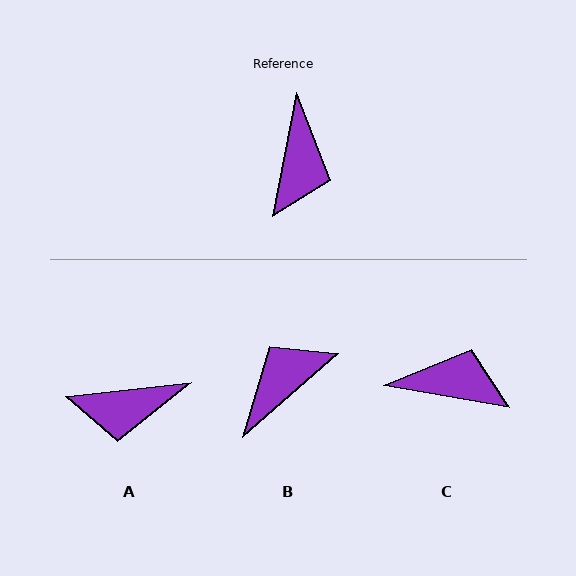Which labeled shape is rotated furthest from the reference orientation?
B, about 142 degrees away.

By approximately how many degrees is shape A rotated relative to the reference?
Approximately 73 degrees clockwise.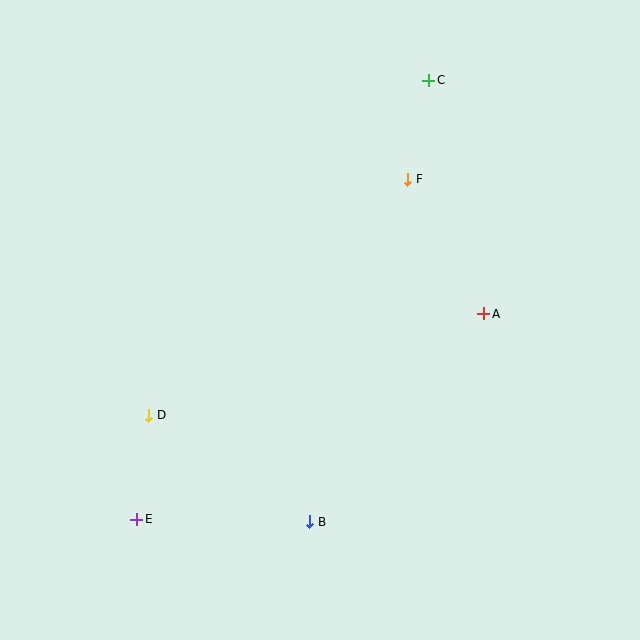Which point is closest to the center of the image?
Point A at (484, 314) is closest to the center.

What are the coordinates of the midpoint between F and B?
The midpoint between F and B is at (359, 350).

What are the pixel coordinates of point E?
Point E is at (137, 519).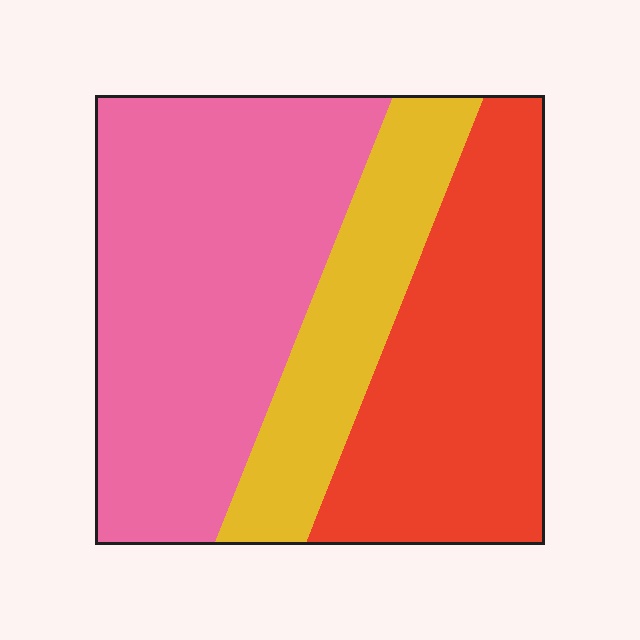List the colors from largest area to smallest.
From largest to smallest: pink, red, yellow.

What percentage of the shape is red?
Red takes up about one third (1/3) of the shape.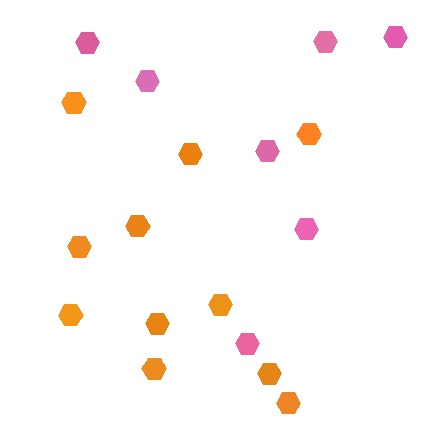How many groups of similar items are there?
There are 2 groups: one group of orange hexagons (11) and one group of pink hexagons (7).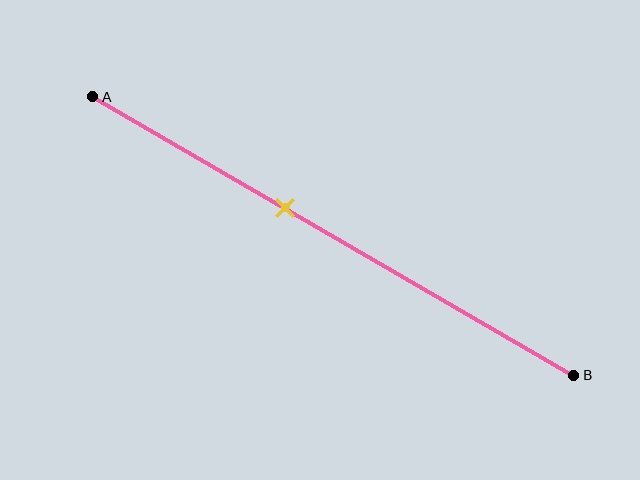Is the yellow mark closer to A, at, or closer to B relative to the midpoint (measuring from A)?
The yellow mark is closer to point A than the midpoint of segment AB.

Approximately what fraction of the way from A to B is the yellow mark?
The yellow mark is approximately 40% of the way from A to B.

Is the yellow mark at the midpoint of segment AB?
No, the mark is at about 40% from A, not at the 50% midpoint.